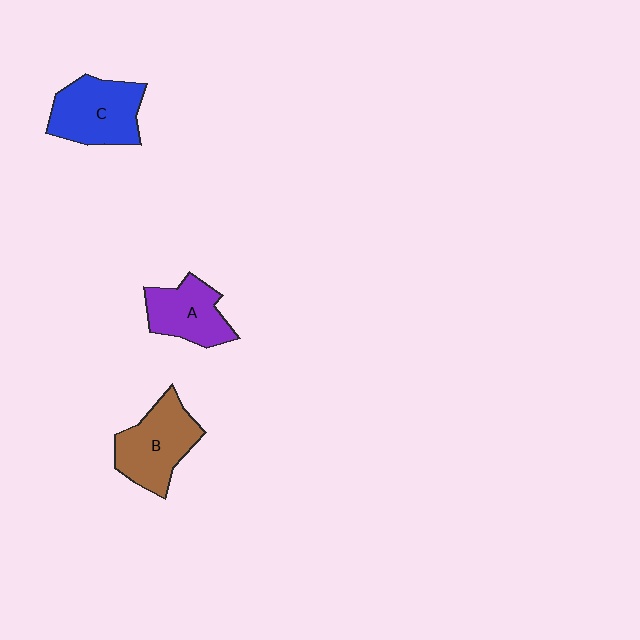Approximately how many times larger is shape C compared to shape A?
Approximately 1.2 times.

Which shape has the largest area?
Shape C (blue).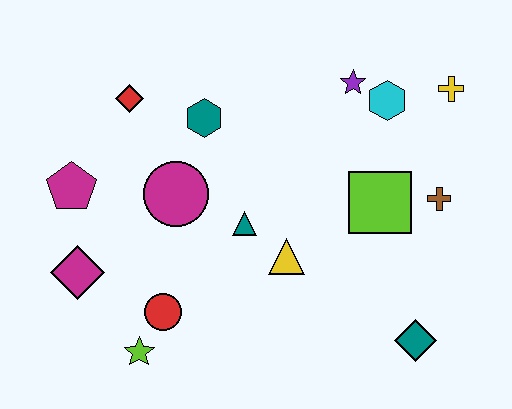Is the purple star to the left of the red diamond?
No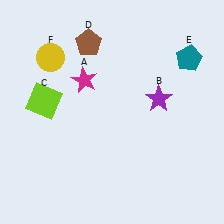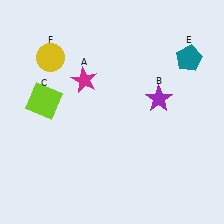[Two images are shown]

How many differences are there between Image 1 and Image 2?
There is 1 difference between the two images.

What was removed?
The brown pentagon (D) was removed in Image 2.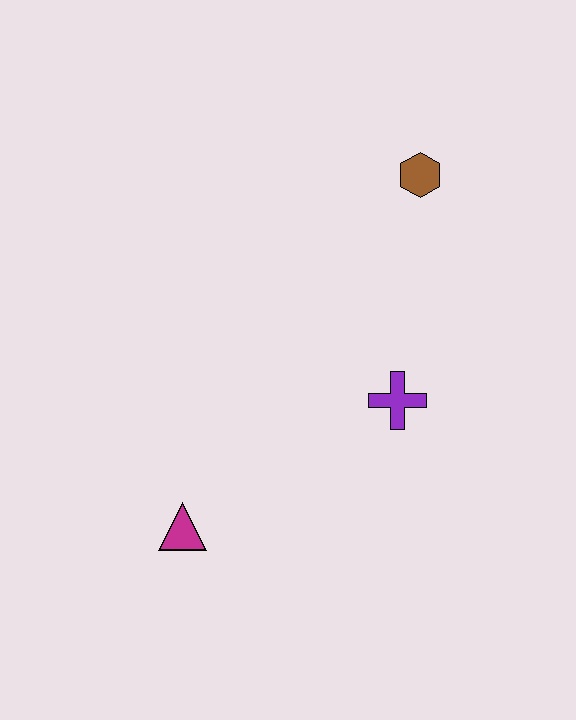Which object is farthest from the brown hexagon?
The magenta triangle is farthest from the brown hexagon.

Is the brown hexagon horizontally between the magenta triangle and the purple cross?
No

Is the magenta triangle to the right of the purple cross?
No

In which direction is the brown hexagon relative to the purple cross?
The brown hexagon is above the purple cross.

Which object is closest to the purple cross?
The brown hexagon is closest to the purple cross.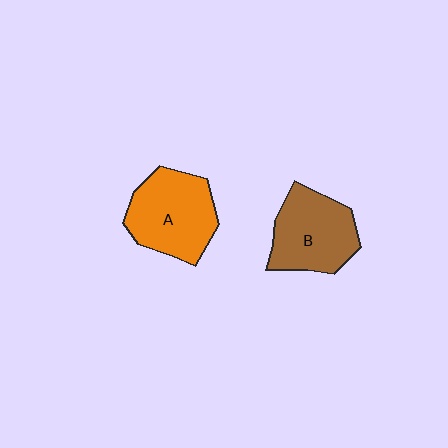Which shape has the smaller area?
Shape B (brown).